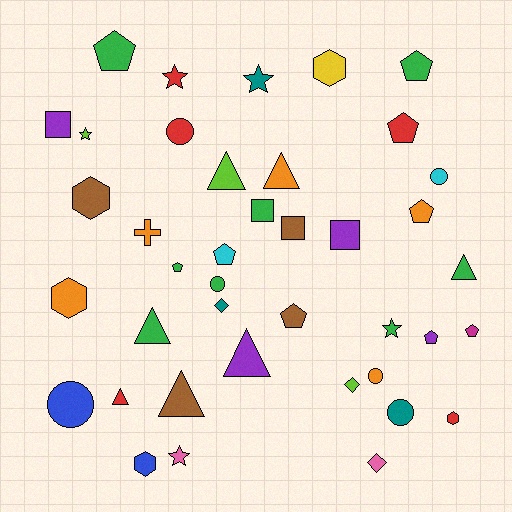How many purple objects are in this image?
There are 4 purple objects.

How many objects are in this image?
There are 40 objects.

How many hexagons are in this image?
There are 5 hexagons.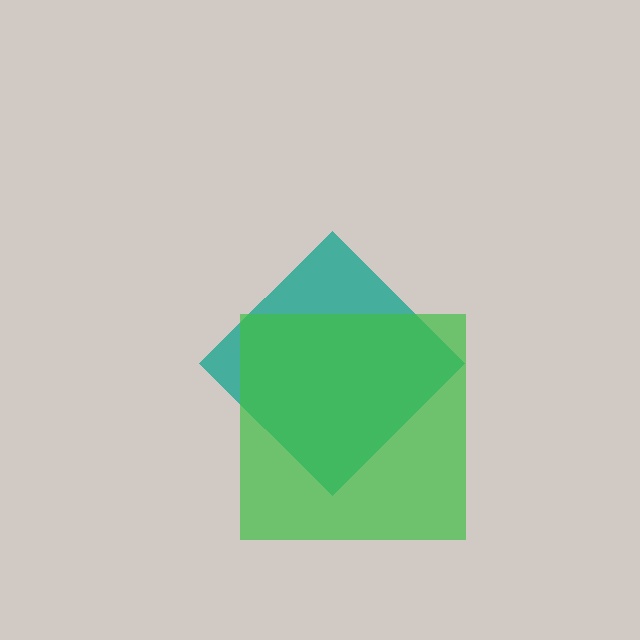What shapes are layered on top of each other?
The layered shapes are: a teal diamond, a green square.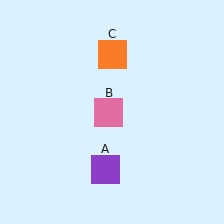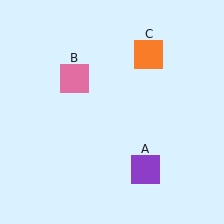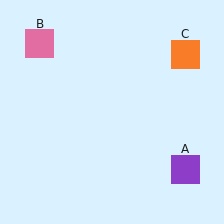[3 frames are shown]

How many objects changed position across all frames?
3 objects changed position: purple square (object A), pink square (object B), orange square (object C).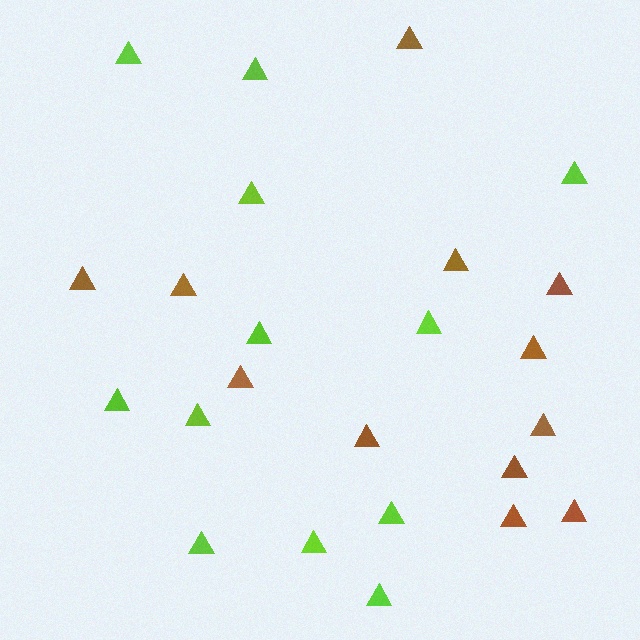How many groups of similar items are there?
There are 2 groups: one group of lime triangles (12) and one group of brown triangles (12).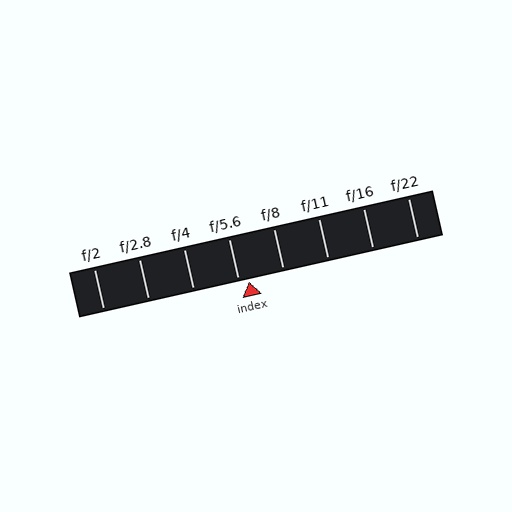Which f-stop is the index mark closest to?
The index mark is closest to f/5.6.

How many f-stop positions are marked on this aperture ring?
There are 8 f-stop positions marked.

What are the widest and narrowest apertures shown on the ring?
The widest aperture shown is f/2 and the narrowest is f/22.